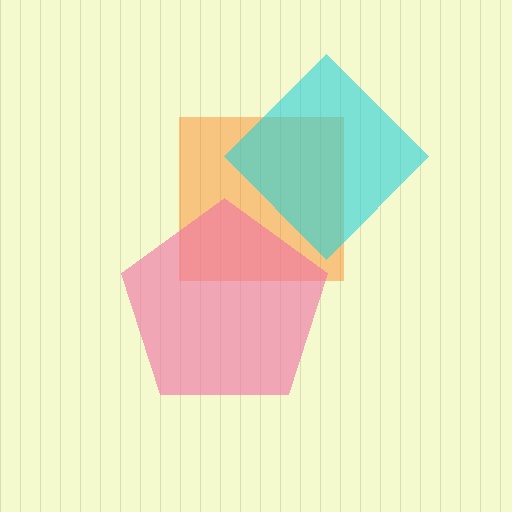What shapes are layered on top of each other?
The layered shapes are: an orange square, a cyan diamond, a pink pentagon.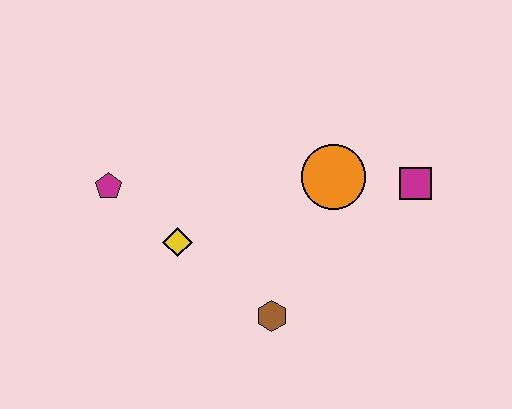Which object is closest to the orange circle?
The magenta square is closest to the orange circle.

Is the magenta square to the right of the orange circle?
Yes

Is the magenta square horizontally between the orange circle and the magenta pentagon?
No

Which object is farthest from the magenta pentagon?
The magenta square is farthest from the magenta pentagon.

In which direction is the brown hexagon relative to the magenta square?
The brown hexagon is to the left of the magenta square.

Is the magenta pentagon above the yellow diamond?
Yes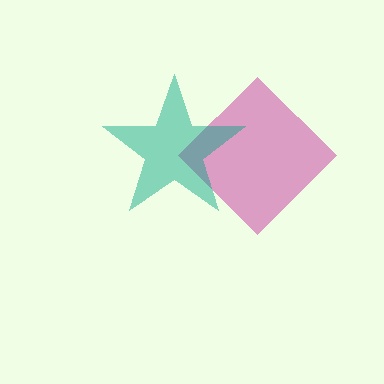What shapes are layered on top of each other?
The layered shapes are: a magenta diamond, a teal star.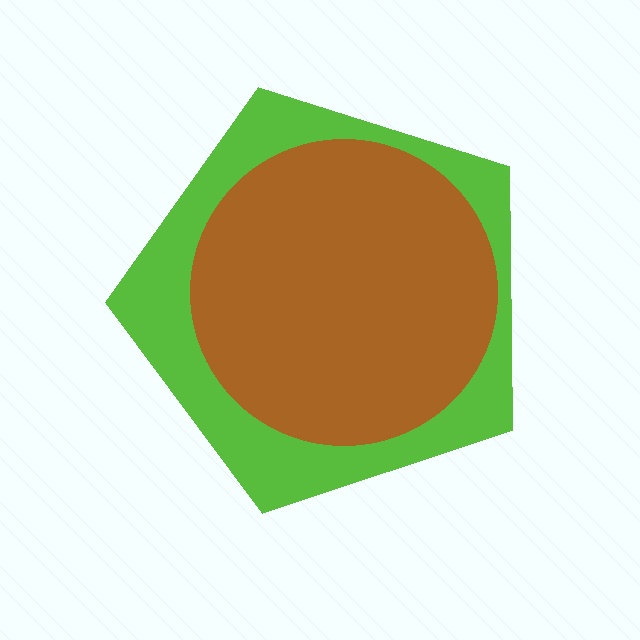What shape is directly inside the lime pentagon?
The brown circle.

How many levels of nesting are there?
2.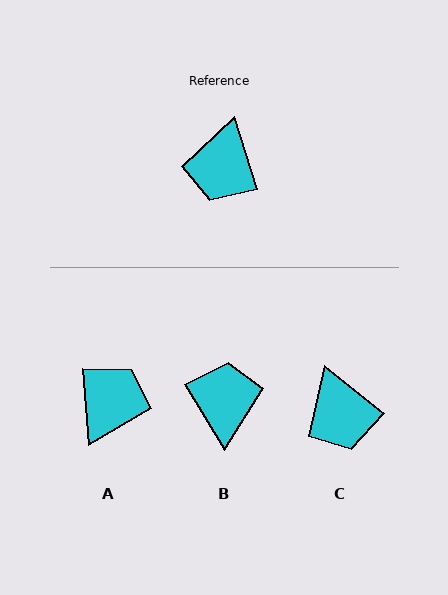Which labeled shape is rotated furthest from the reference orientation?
A, about 167 degrees away.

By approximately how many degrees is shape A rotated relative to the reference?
Approximately 167 degrees counter-clockwise.